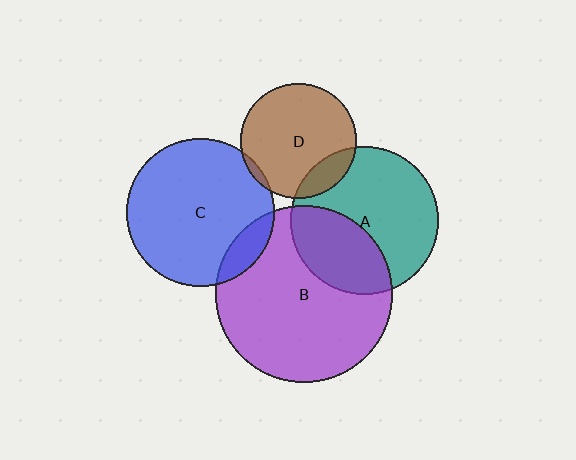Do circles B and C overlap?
Yes.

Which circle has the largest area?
Circle B (purple).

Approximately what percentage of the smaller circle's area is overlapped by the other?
Approximately 10%.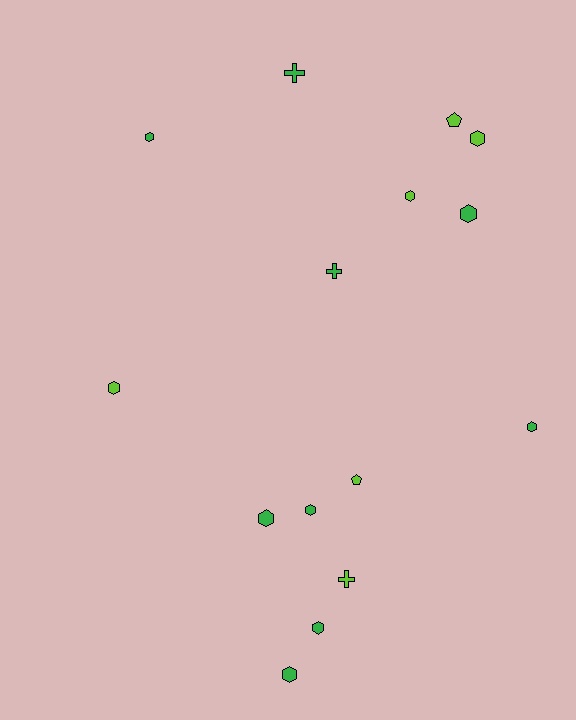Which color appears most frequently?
Green, with 9 objects.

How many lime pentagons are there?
There are 2 lime pentagons.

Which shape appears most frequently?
Hexagon, with 10 objects.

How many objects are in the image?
There are 15 objects.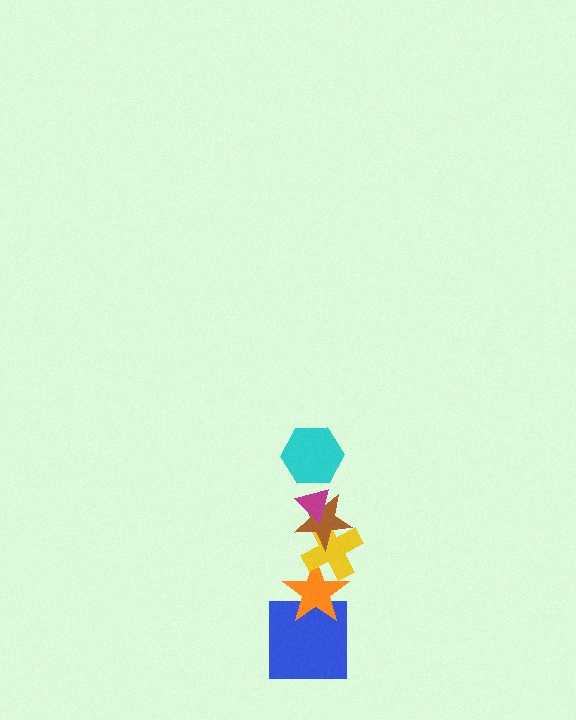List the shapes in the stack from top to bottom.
From top to bottom: the magenta triangle, the cyan hexagon, the brown star, the yellow cross, the orange star, the blue square.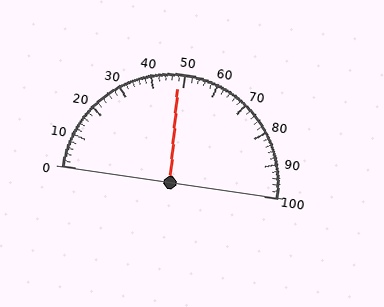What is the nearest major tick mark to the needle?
The nearest major tick mark is 50.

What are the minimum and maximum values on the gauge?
The gauge ranges from 0 to 100.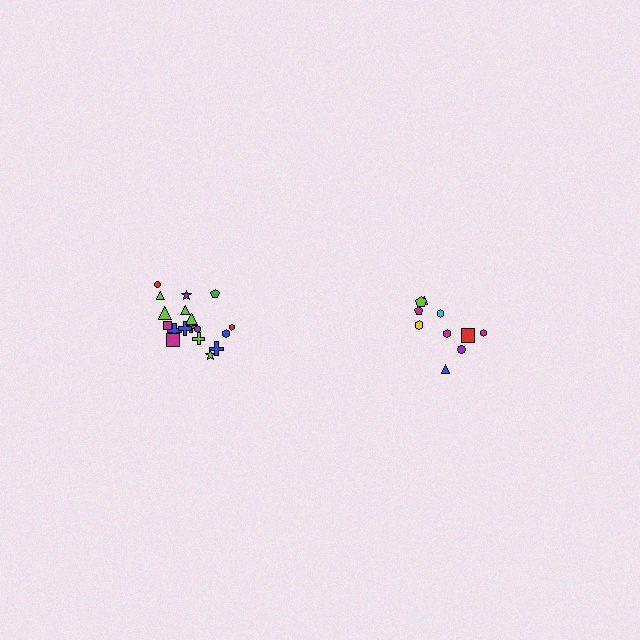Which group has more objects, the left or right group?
The left group.